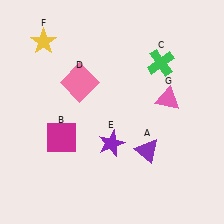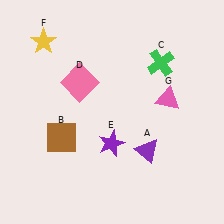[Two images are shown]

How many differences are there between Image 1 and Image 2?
There is 1 difference between the two images.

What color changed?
The square (B) changed from magenta in Image 1 to brown in Image 2.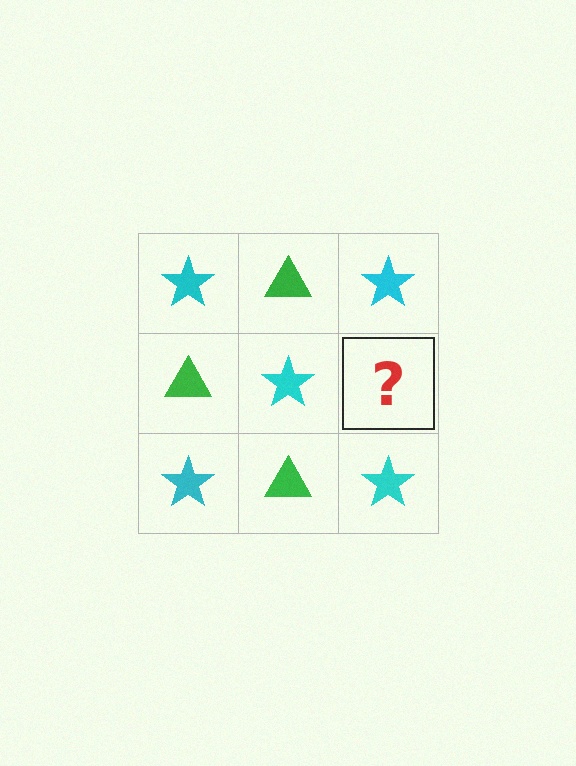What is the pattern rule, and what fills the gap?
The rule is that it alternates cyan star and green triangle in a checkerboard pattern. The gap should be filled with a green triangle.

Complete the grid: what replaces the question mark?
The question mark should be replaced with a green triangle.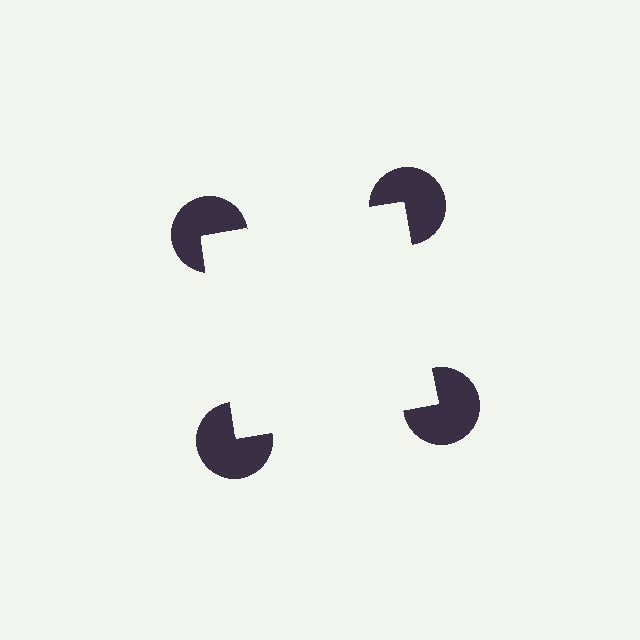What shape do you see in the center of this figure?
An illusory square — its edges are inferred from the aligned wedge cuts in the pac-man discs, not physically drawn.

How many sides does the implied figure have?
4 sides.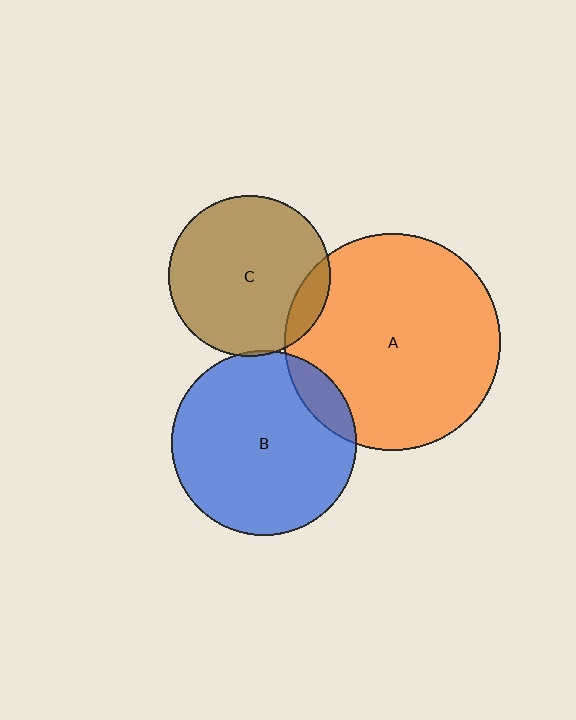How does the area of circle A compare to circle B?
Approximately 1.4 times.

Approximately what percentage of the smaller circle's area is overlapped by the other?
Approximately 5%.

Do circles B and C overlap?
Yes.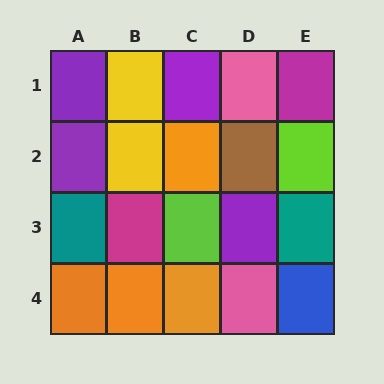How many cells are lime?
2 cells are lime.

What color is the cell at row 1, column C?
Purple.